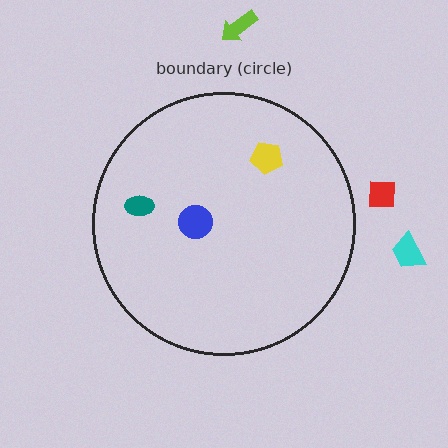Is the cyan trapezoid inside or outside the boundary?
Outside.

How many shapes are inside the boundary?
3 inside, 3 outside.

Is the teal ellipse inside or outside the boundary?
Inside.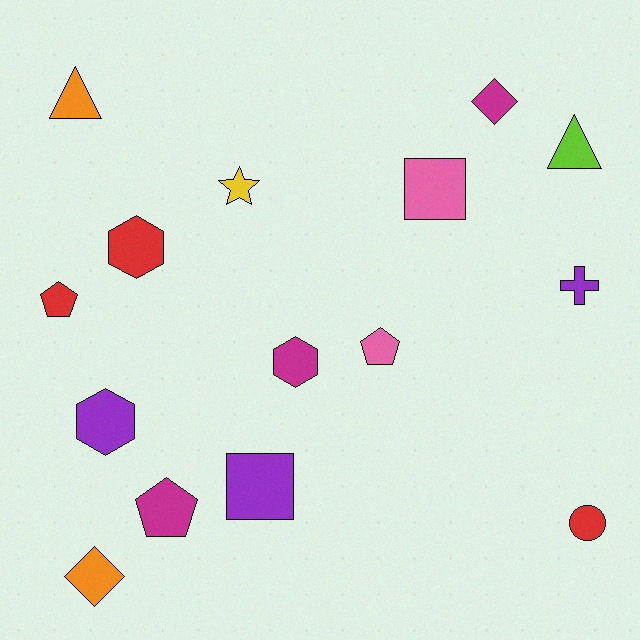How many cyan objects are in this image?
There are no cyan objects.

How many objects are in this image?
There are 15 objects.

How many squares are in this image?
There are 2 squares.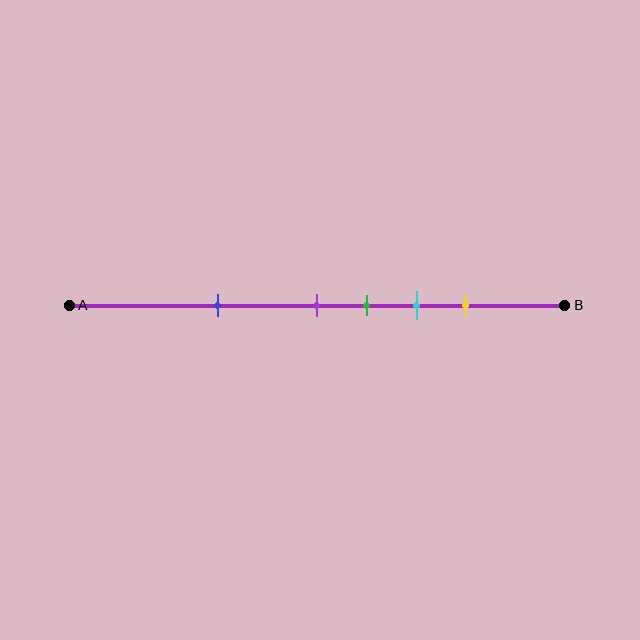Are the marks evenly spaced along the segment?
No, the marks are not evenly spaced.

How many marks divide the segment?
There are 5 marks dividing the segment.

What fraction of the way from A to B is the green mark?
The green mark is approximately 60% (0.6) of the way from A to B.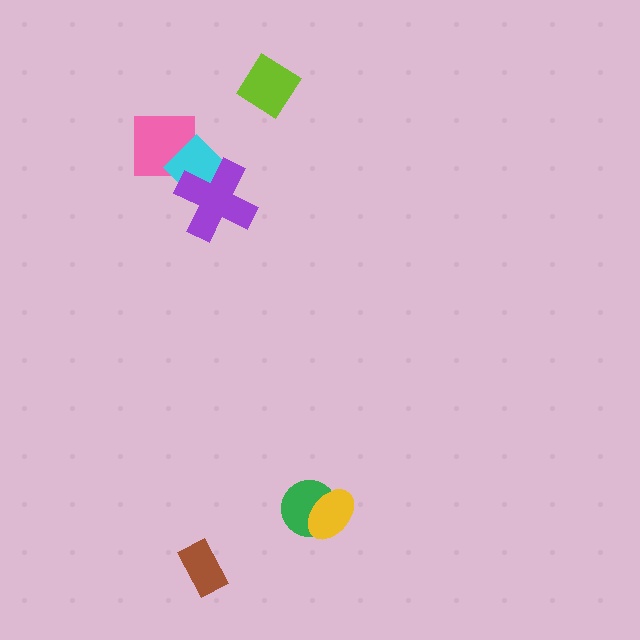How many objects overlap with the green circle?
1 object overlaps with the green circle.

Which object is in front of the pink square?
The cyan diamond is in front of the pink square.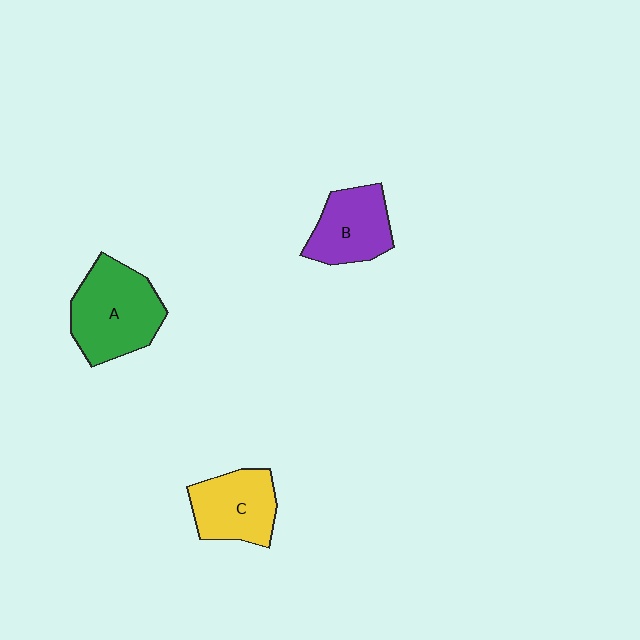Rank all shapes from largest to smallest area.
From largest to smallest: A (green), C (yellow), B (purple).